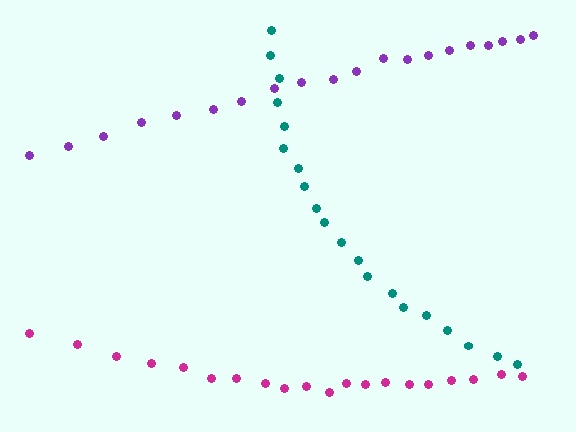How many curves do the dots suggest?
There are 3 distinct paths.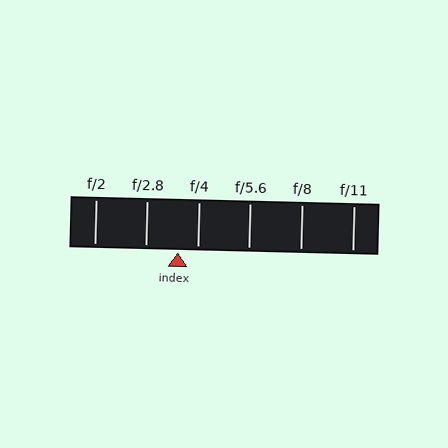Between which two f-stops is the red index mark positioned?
The index mark is between f/2.8 and f/4.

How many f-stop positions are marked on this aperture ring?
There are 6 f-stop positions marked.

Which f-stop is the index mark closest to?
The index mark is closest to f/4.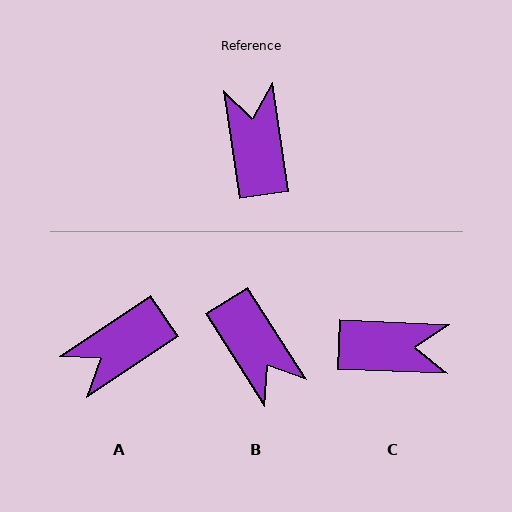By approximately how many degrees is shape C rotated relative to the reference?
Approximately 101 degrees clockwise.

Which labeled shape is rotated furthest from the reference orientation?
B, about 157 degrees away.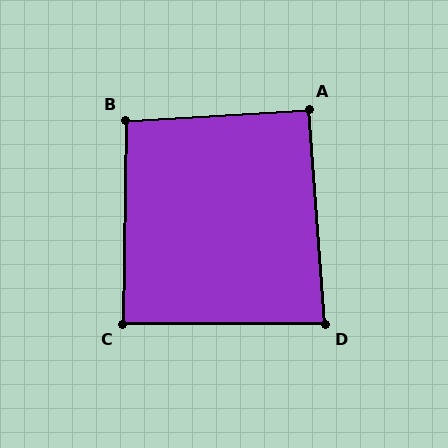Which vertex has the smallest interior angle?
D, at approximately 86 degrees.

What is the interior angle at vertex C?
Approximately 89 degrees (approximately right).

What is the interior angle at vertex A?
Approximately 91 degrees (approximately right).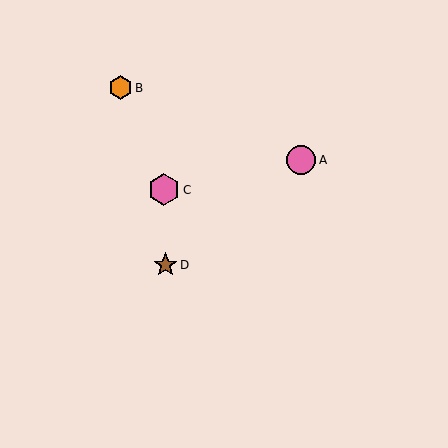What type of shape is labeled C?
Shape C is a pink hexagon.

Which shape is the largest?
The pink hexagon (labeled C) is the largest.